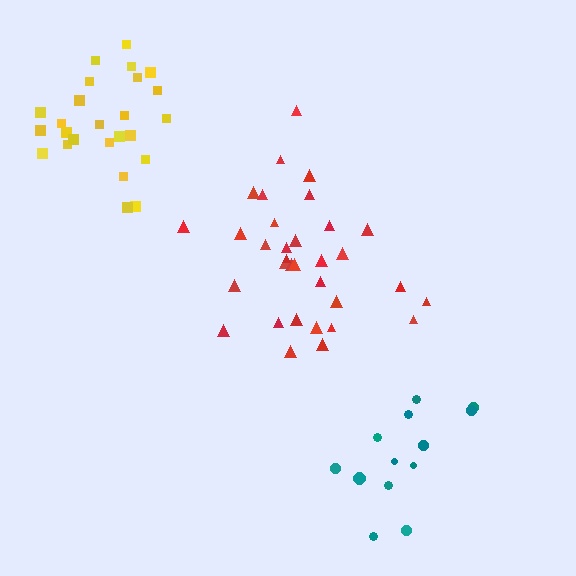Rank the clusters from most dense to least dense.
yellow, red, teal.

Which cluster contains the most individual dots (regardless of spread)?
Red (33).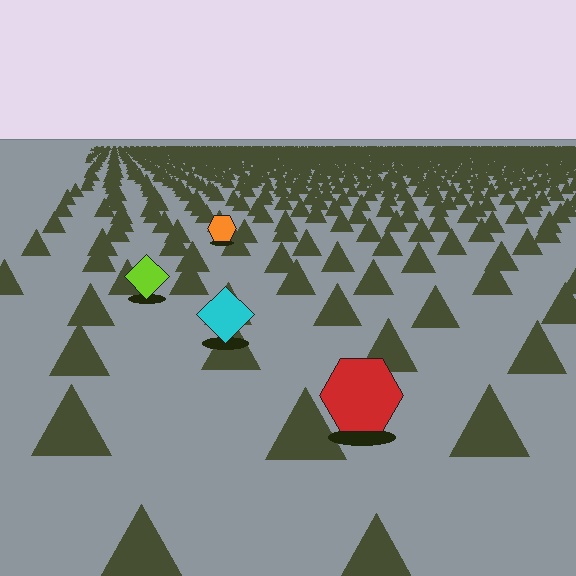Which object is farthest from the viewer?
The orange hexagon is farthest from the viewer. It appears smaller and the ground texture around it is denser.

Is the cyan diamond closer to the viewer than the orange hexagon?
Yes. The cyan diamond is closer — you can tell from the texture gradient: the ground texture is coarser near it.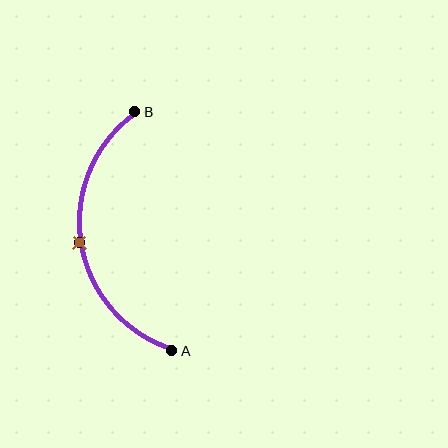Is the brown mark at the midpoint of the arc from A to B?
Yes. The brown mark lies on the arc at equal arc-length from both A and B — it is the arc midpoint.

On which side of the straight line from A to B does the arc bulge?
The arc bulges to the left of the straight line connecting A and B.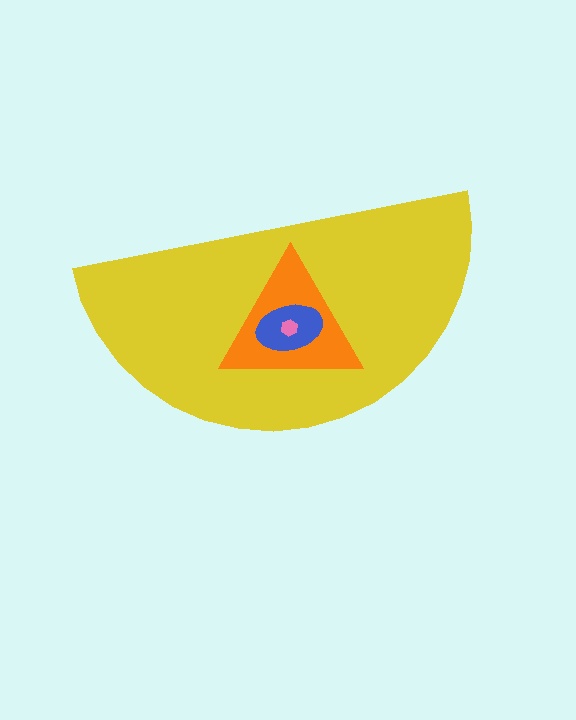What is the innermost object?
The pink hexagon.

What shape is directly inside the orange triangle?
The blue ellipse.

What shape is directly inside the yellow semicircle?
The orange triangle.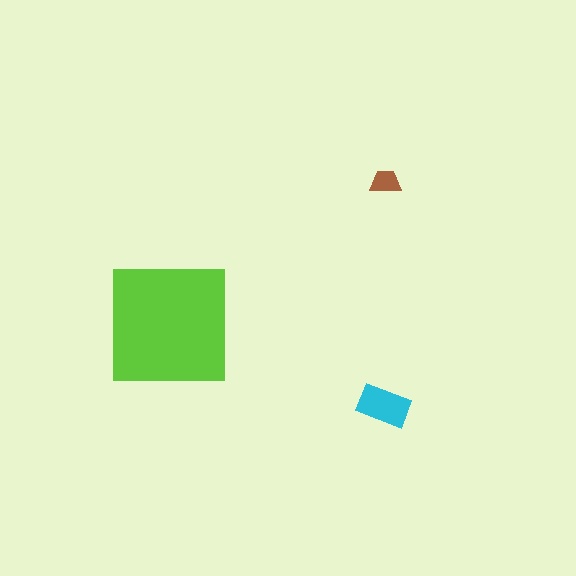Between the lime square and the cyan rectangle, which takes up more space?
The lime square.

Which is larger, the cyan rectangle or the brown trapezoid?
The cyan rectangle.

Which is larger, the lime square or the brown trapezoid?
The lime square.